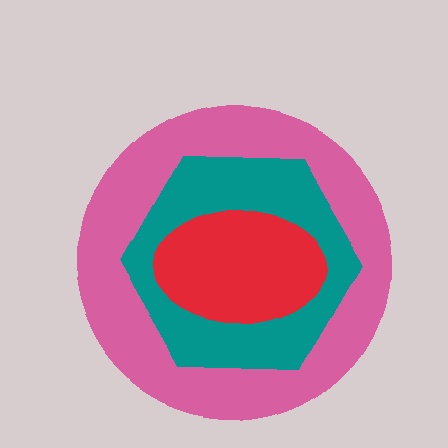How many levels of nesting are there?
3.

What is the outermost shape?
The pink circle.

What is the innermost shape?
The red ellipse.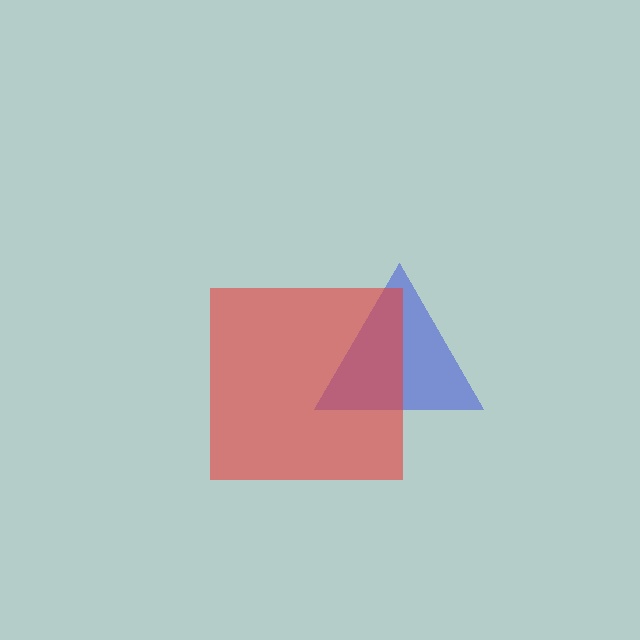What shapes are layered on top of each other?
The layered shapes are: a blue triangle, a red square.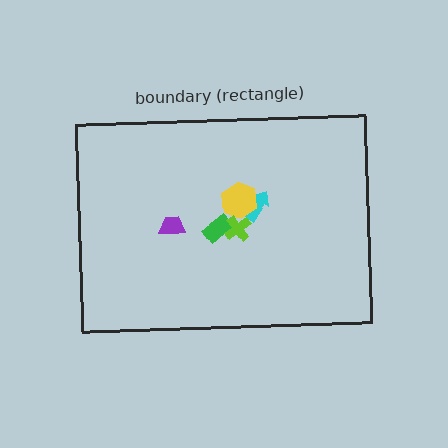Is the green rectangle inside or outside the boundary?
Inside.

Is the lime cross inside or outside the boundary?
Inside.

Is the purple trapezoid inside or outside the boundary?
Inside.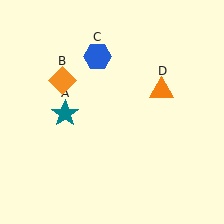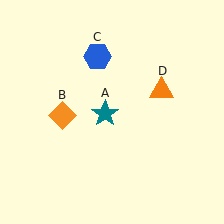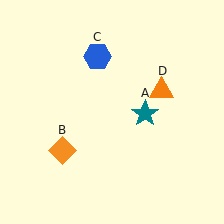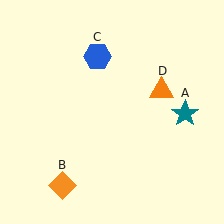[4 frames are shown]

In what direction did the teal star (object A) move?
The teal star (object A) moved right.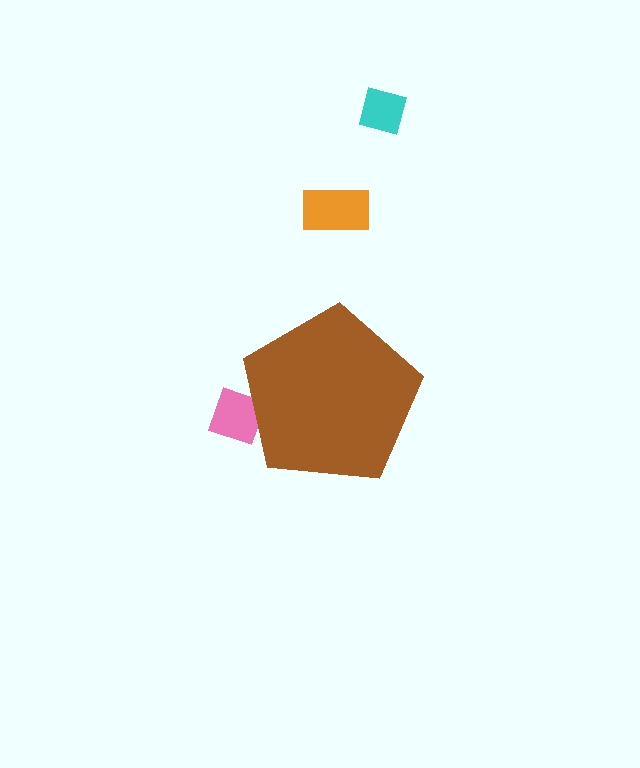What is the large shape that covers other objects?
A brown pentagon.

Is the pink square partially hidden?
Yes, the pink square is partially hidden behind the brown pentagon.